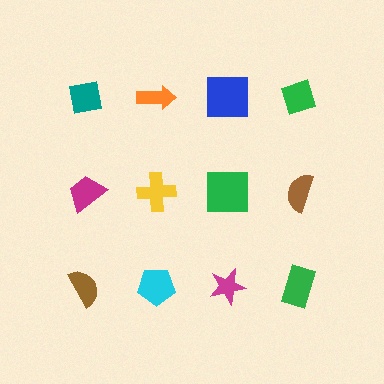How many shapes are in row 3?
4 shapes.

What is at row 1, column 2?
An orange arrow.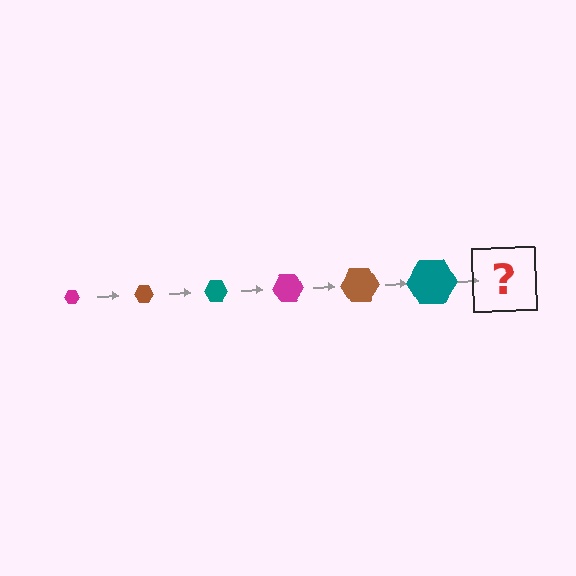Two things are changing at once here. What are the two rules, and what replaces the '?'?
The two rules are that the hexagon grows larger each step and the color cycles through magenta, brown, and teal. The '?' should be a magenta hexagon, larger than the previous one.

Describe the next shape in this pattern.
It should be a magenta hexagon, larger than the previous one.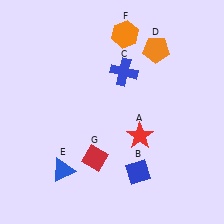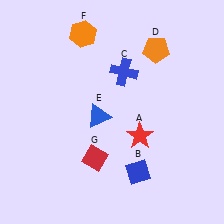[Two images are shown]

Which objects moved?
The objects that moved are: the blue triangle (E), the orange hexagon (F).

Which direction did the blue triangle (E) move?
The blue triangle (E) moved up.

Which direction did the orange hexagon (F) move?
The orange hexagon (F) moved left.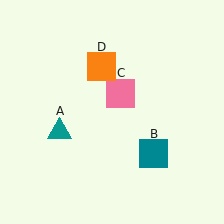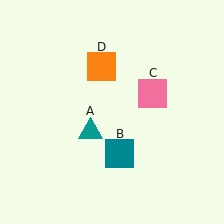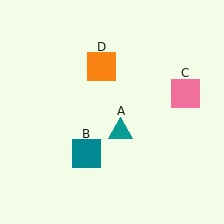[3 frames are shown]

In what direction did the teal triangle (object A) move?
The teal triangle (object A) moved right.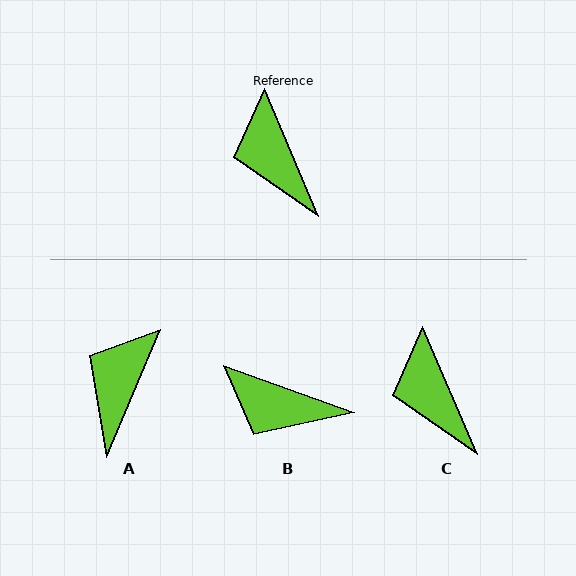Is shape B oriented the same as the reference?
No, it is off by about 47 degrees.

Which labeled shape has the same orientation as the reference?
C.